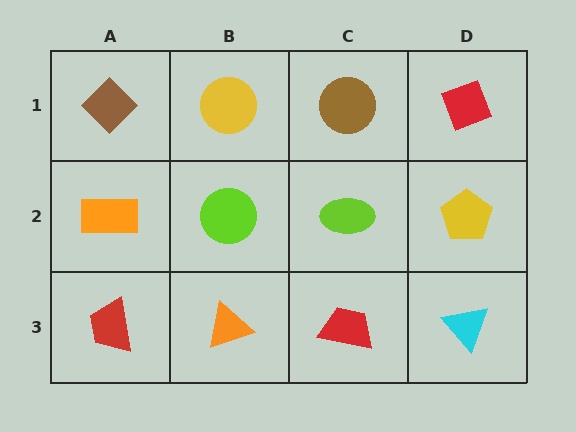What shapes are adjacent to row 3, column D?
A yellow pentagon (row 2, column D), a red trapezoid (row 3, column C).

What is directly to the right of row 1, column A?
A yellow circle.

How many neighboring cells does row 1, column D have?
2.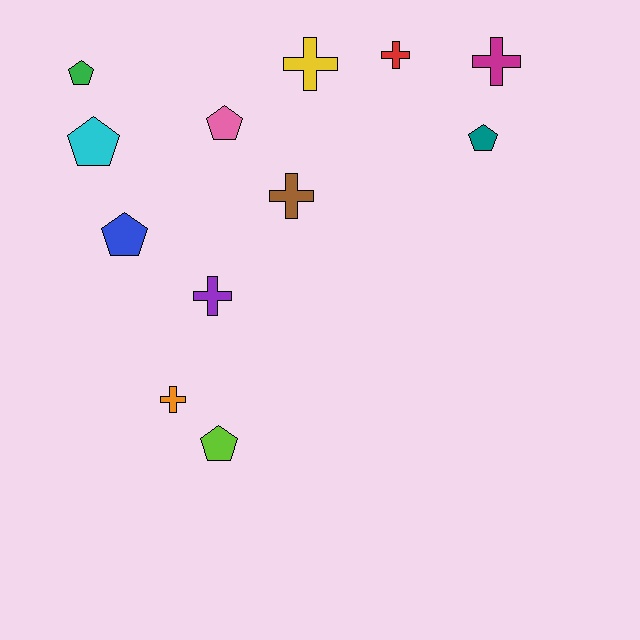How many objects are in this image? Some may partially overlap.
There are 12 objects.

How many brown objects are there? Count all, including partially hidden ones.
There is 1 brown object.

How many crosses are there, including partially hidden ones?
There are 6 crosses.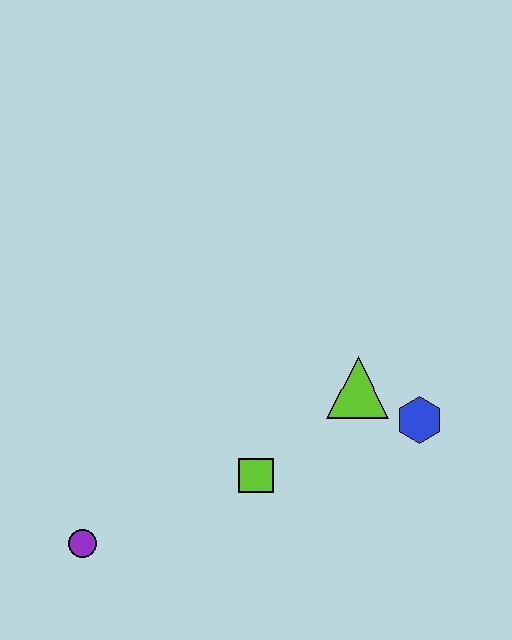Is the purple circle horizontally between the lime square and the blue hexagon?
No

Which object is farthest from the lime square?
The purple circle is farthest from the lime square.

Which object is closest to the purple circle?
The lime square is closest to the purple circle.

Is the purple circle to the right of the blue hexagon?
No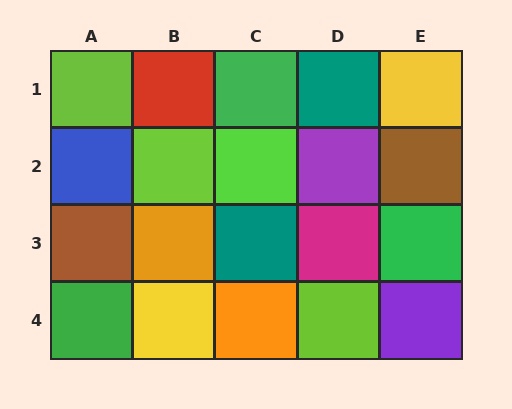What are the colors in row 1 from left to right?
Lime, red, green, teal, yellow.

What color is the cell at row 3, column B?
Orange.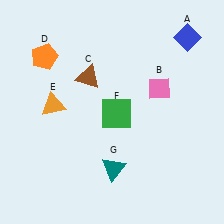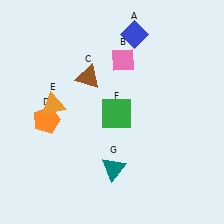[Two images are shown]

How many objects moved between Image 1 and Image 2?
3 objects moved between the two images.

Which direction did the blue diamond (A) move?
The blue diamond (A) moved left.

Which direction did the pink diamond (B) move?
The pink diamond (B) moved left.